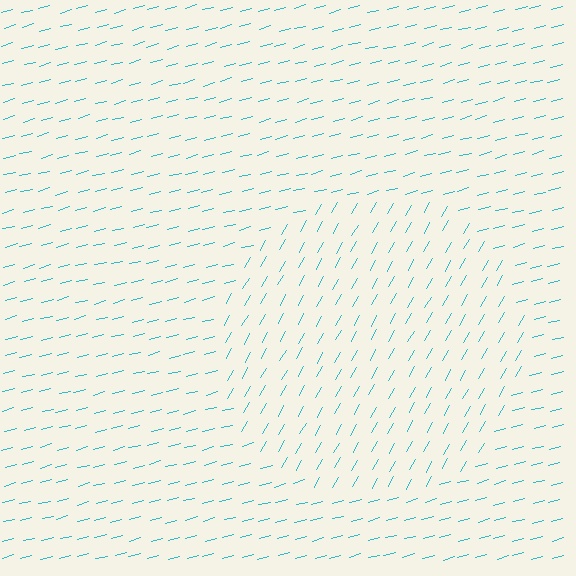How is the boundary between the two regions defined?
The boundary is defined purely by a change in line orientation (approximately 45 degrees difference). All lines are the same color and thickness.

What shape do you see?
I see a circle.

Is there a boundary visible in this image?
Yes, there is a texture boundary formed by a change in line orientation.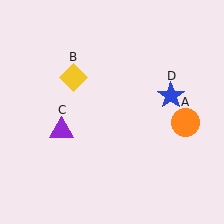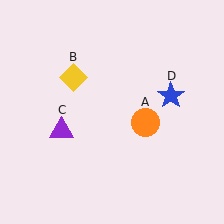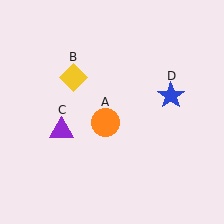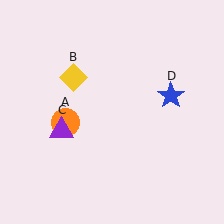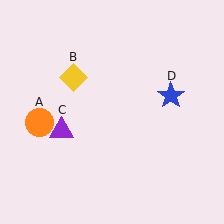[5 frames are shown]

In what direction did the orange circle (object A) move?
The orange circle (object A) moved left.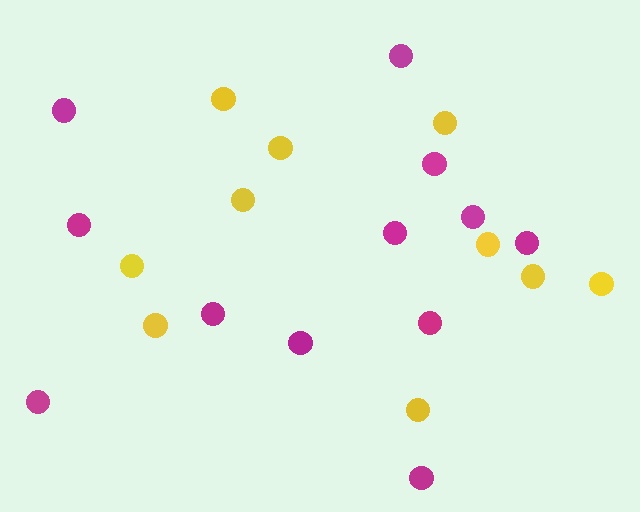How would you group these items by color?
There are 2 groups: one group of yellow circles (10) and one group of magenta circles (12).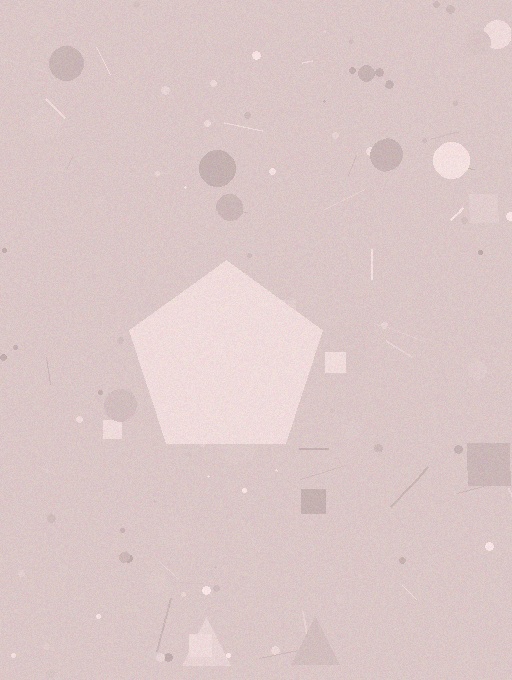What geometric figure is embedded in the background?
A pentagon is embedded in the background.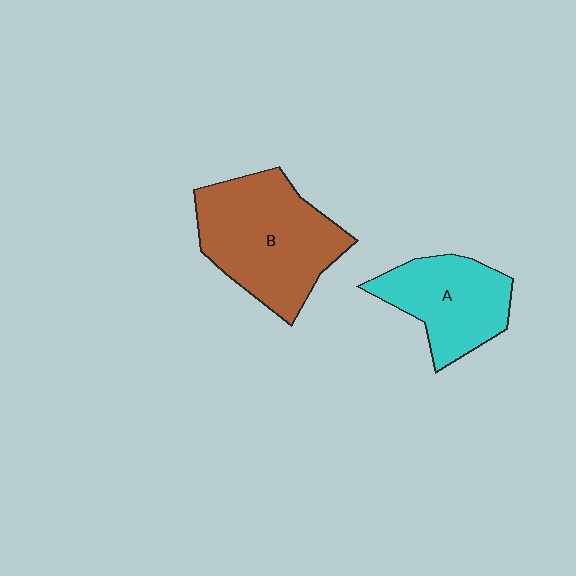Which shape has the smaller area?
Shape A (cyan).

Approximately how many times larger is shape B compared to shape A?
Approximately 1.5 times.